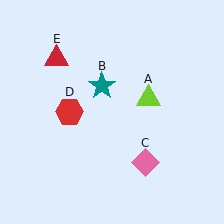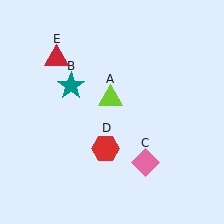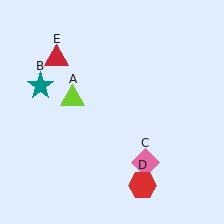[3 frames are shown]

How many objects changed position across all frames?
3 objects changed position: lime triangle (object A), teal star (object B), red hexagon (object D).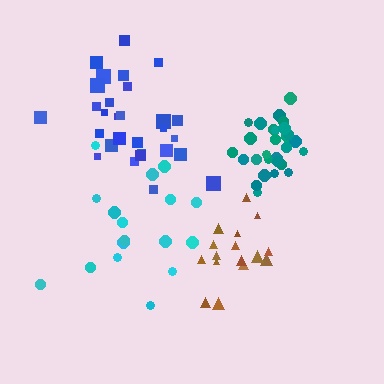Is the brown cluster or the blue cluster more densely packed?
Blue.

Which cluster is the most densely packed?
Teal.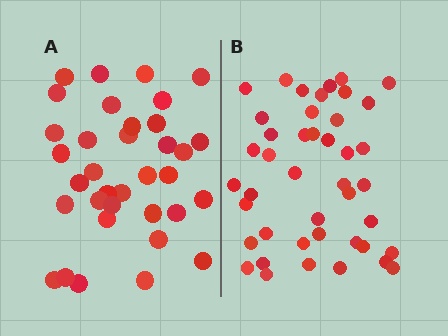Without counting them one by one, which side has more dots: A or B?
Region B (the right region) has more dots.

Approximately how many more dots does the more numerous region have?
Region B has roughly 8 or so more dots than region A.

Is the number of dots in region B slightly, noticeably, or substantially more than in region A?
Region B has only slightly more — the two regions are fairly close. The ratio is roughly 1.2 to 1.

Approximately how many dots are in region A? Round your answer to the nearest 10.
About 40 dots. (The exact count is 35, which rounds to 40.)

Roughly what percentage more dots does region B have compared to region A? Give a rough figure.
About 25% more.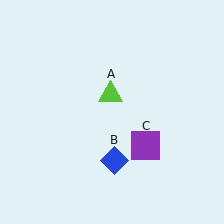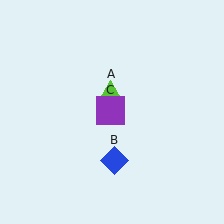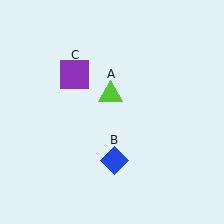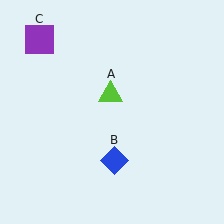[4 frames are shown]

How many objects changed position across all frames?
1 object changed position: purple square (object C).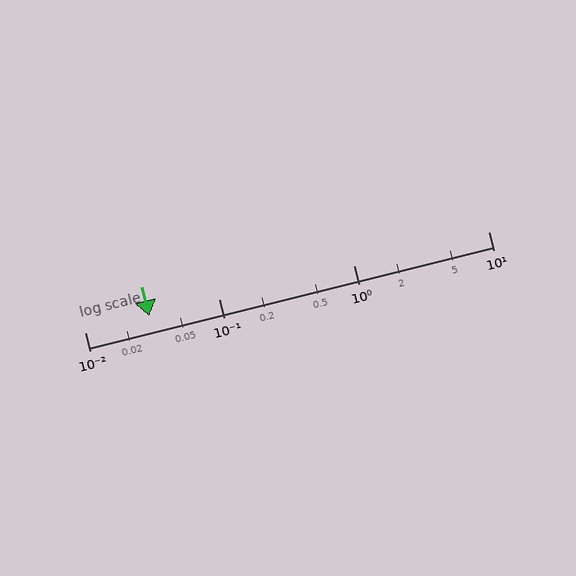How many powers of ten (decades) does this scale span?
The scale spans 3 decades, from 0.01 to 10.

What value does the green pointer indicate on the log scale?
The pointer indicates approximately 0.03.